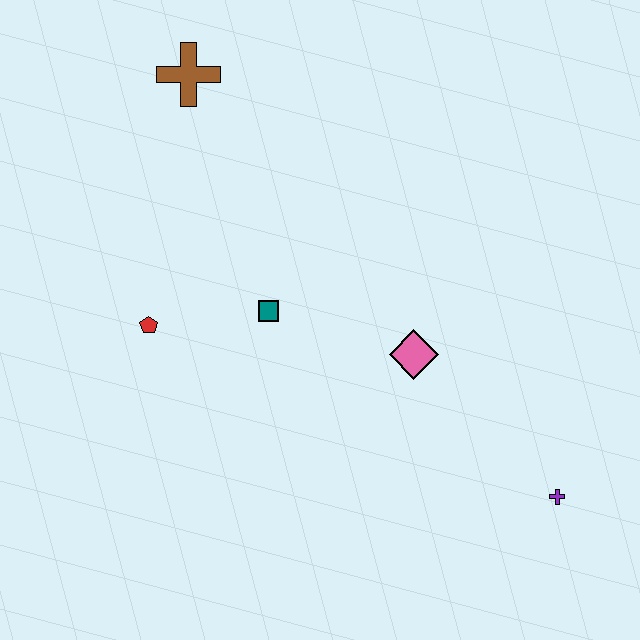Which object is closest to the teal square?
The red pentagon is closest to the teal square.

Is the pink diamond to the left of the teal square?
No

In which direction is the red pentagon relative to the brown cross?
The red pentagon is below the brown cross.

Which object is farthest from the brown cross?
The purple cross is farthest from the brown cross.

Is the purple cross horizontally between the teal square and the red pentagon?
No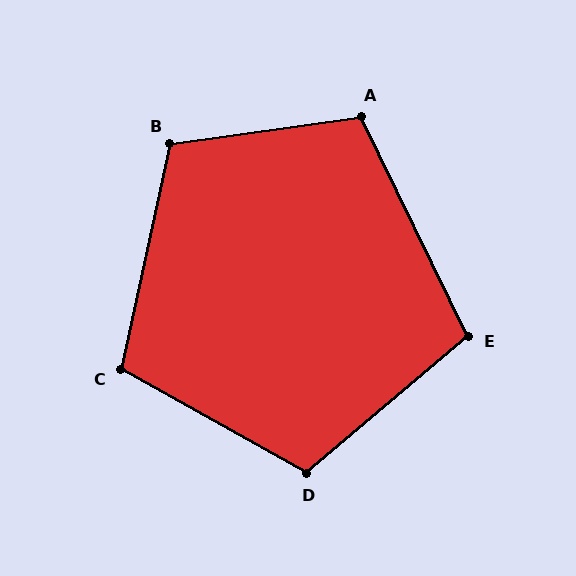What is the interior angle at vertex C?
Approximately 107 degrees (obtuse).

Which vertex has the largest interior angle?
D, at approximately 110 degrees.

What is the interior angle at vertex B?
Approximately 110 degrees (obtuse).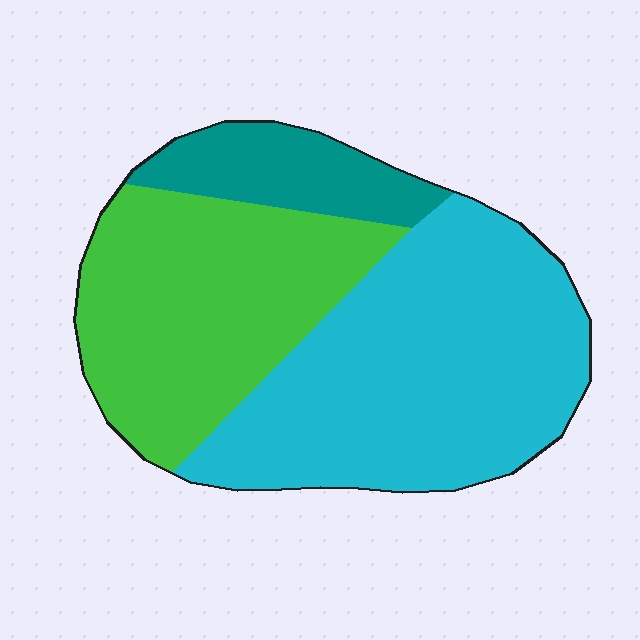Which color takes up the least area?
Teal, at roughly 15%.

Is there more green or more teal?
Green.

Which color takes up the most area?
Cyan, at roughly 50%.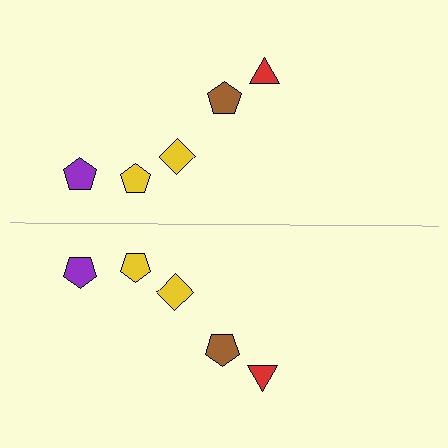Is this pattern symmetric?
Yes, this pattern has bilateral (reflection) symmetry.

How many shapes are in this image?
There are 10 shapes in this image.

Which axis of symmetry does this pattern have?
The pattern has a horizontal axis of symmetry running through the center of the image.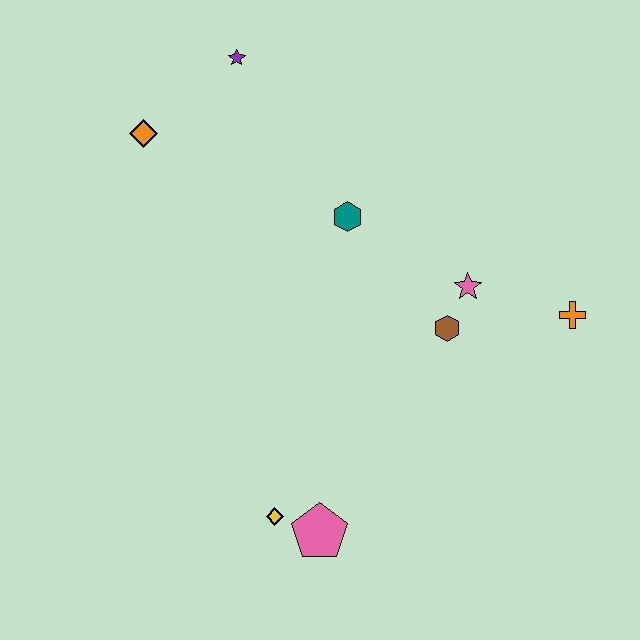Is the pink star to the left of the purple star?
No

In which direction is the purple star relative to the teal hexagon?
The purple star is above the teal hexagon.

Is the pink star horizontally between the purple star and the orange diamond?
No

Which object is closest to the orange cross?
The pink star is closest to the orange cross.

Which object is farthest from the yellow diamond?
The purple star is farthest from the yellow diamond.